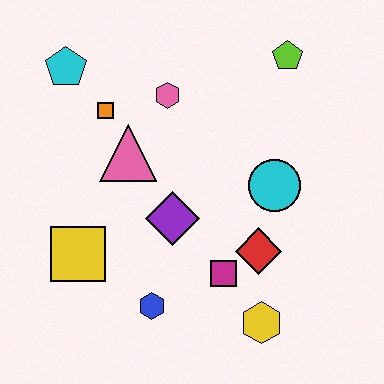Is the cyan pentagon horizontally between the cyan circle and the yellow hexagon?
No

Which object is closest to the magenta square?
The red diamond is closest to the magenta square.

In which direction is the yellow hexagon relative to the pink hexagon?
The yellow hexagon is below the pink hexagon.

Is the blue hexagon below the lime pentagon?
Yes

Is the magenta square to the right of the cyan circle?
No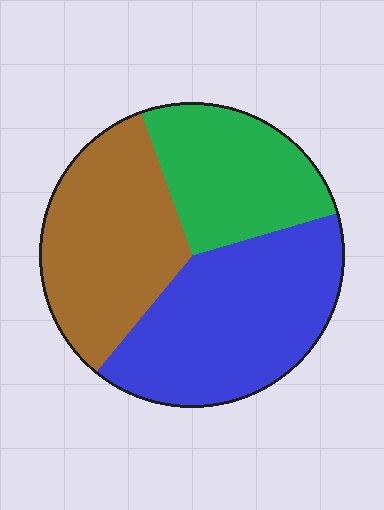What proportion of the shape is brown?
Brown covers roughly 35% of the shape.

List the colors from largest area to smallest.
From largest to smallest: blue, brown, green.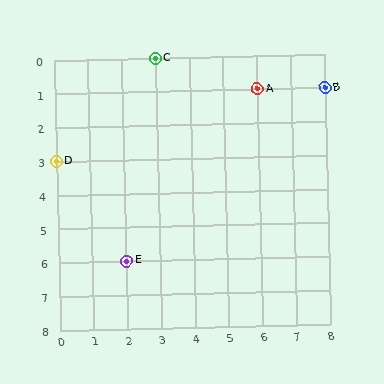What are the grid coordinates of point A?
Point A is at grid coordinates (6, 1).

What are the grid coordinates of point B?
Point B is at grid coordinates (8, 1).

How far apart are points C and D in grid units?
Points C and D are 3 columns and 3 rows apart (about 4.2 grid units diagonally).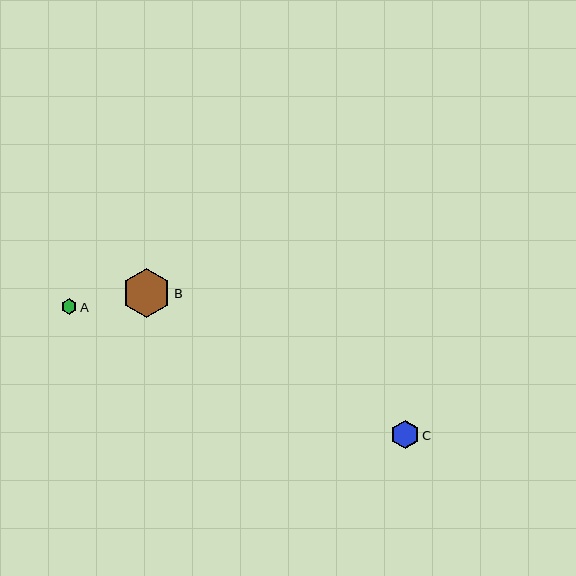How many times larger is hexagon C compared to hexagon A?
Hexagon C is approximately 1.8 times the size of hexagon A.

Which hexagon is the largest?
Hexagon B is the largest with a size of approximately 49 pixels.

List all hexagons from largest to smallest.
From largest to smallest: B, C, A.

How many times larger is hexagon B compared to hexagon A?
Hexagon B is approximately 3.1 times the size of hexagon A.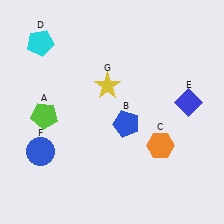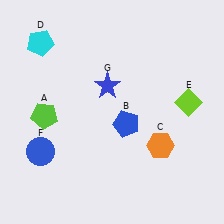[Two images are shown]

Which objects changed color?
E changed from blue to lime. G changed from yellow to blue.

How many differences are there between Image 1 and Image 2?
There are 2 differences between the two images.